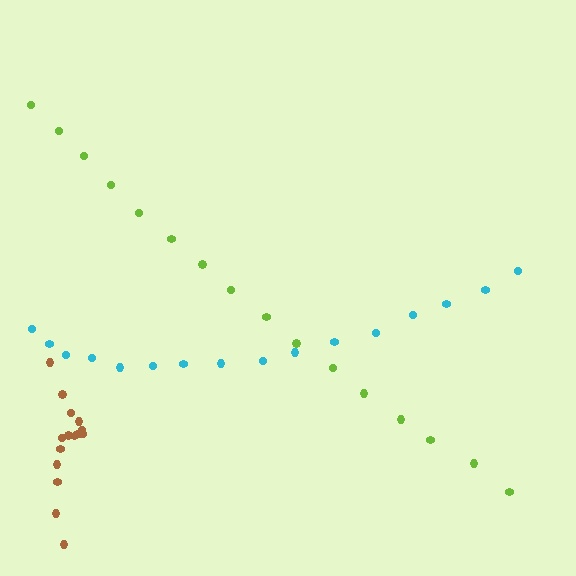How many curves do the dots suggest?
There are 3 distinct paths.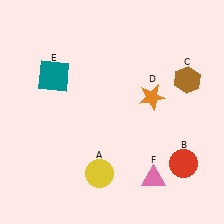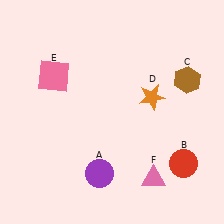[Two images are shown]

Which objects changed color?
A changed from yellow to purple. E changed from teal to pink.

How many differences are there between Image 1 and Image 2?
There are 2 differences between the two images.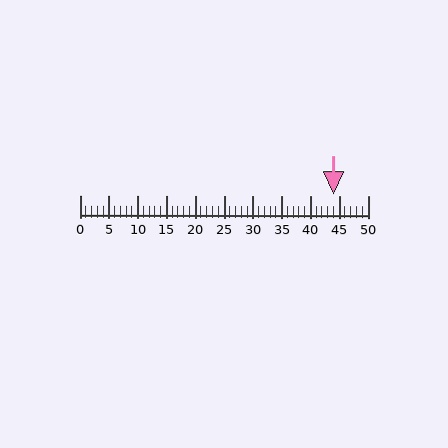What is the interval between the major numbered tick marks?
The major tick marks are spaced 5 units apart.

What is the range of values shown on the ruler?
The ruler shows values from 0 to 50.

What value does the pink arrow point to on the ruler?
The pink arrow points to approximately 44.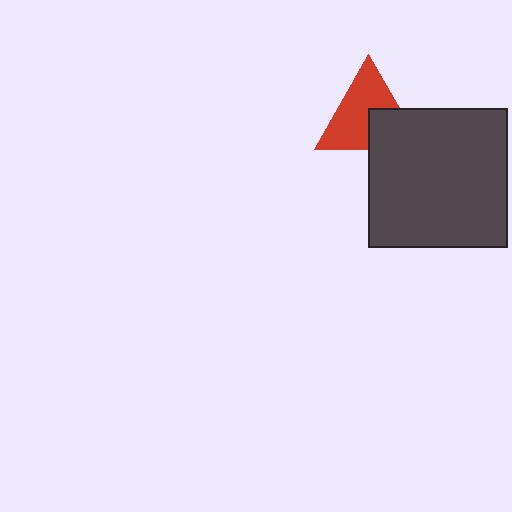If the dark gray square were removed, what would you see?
You would see the complete red triangle.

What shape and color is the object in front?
The object in front is a dark gray square.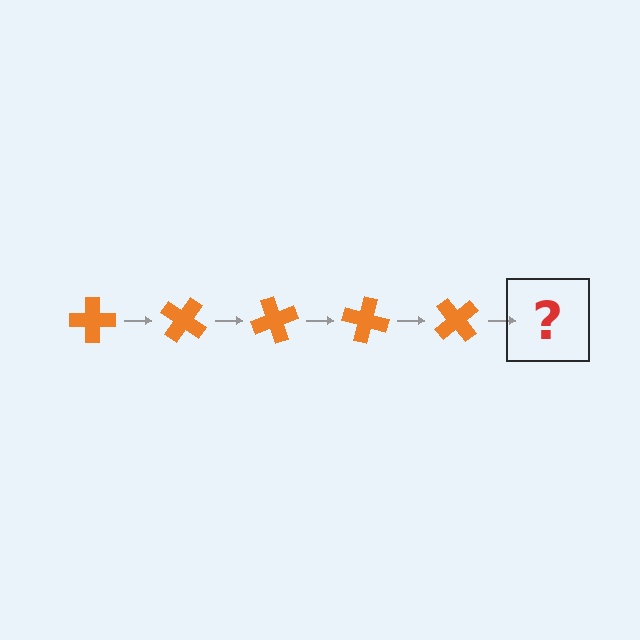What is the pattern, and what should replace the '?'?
The pattern is that the cross rotates 35 degrees each step. The '?' should be an orange cross rotated 175 degrees.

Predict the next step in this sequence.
The next step is an orange cross rotated 175 degrees.